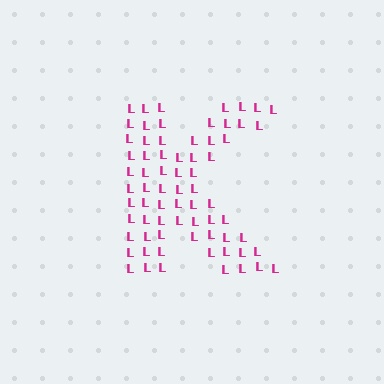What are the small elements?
The small elements are letter L's.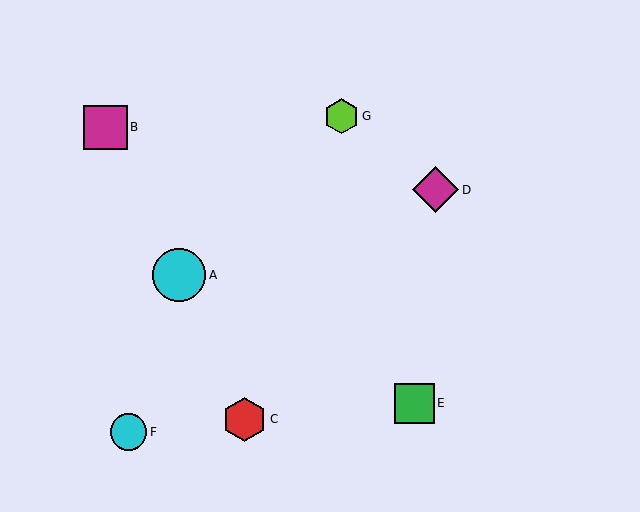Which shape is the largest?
The cyan circle (labeled A) is the largest.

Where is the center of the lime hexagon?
The center of the lime hexagon is at (342, 116).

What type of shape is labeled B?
Shape B is a magenta square.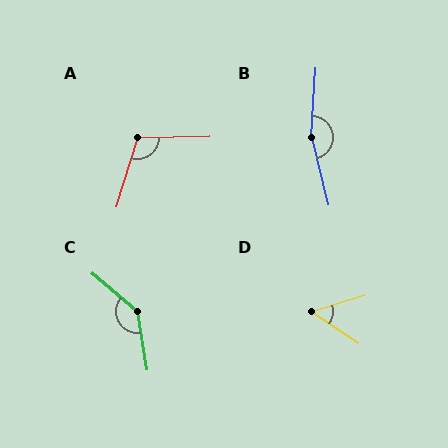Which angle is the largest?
B, at approximately 163 degrees.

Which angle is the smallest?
D, at approximately 52 degrees.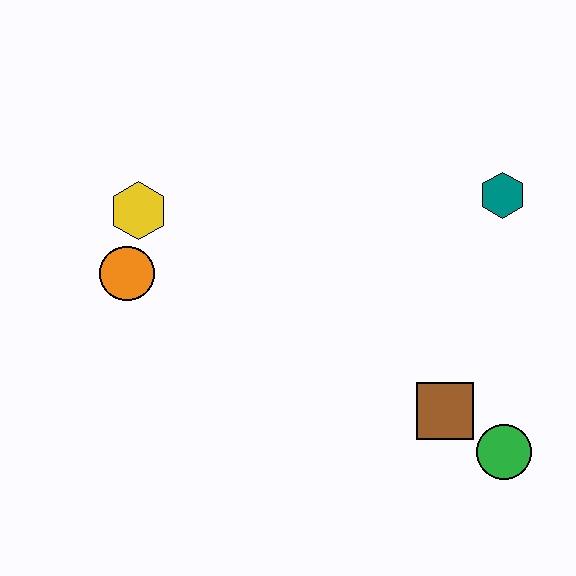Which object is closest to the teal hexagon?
The brown square is closest to the teal hexagon.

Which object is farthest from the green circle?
The yellow hexagon is farthest from the green circle.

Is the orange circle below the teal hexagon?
Yes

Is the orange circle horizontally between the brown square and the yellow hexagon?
No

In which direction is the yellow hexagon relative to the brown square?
The yellow hexagon is to the left of the brown square.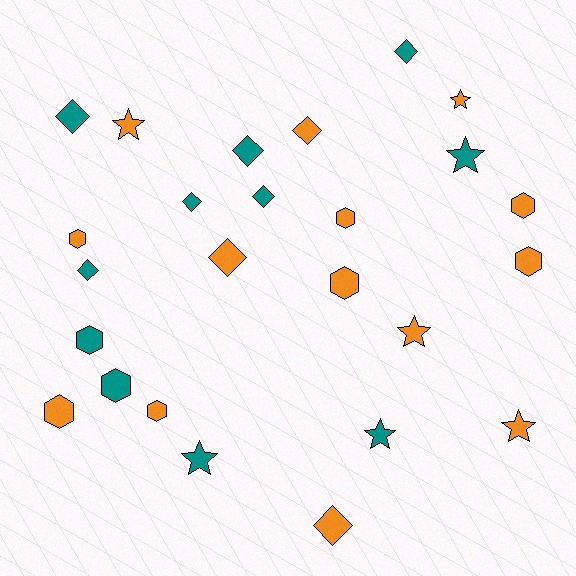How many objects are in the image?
There are 25 objects.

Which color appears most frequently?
Orange, with 14 objects.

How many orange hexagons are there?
There are 7 orange hexagons.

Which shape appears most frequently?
Hexagon, with 9 objects.